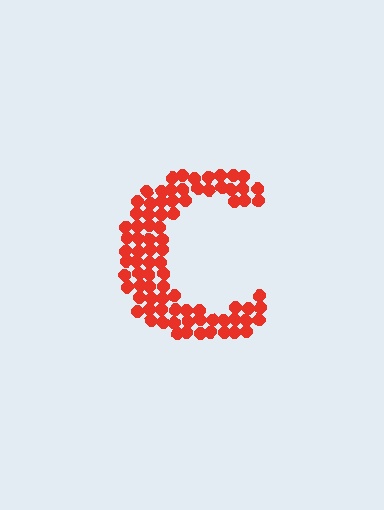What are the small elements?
The small elements are circles.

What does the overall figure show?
The overall figure shows the letter C.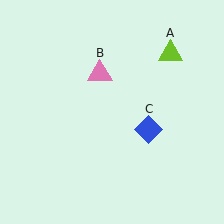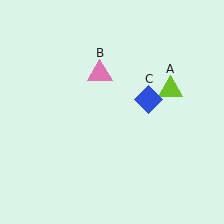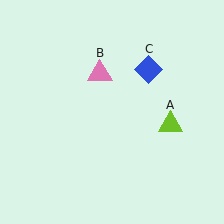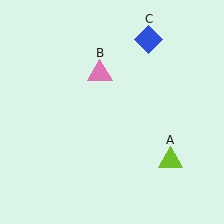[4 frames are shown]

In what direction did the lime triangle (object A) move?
The lime triangle (object A) moved down.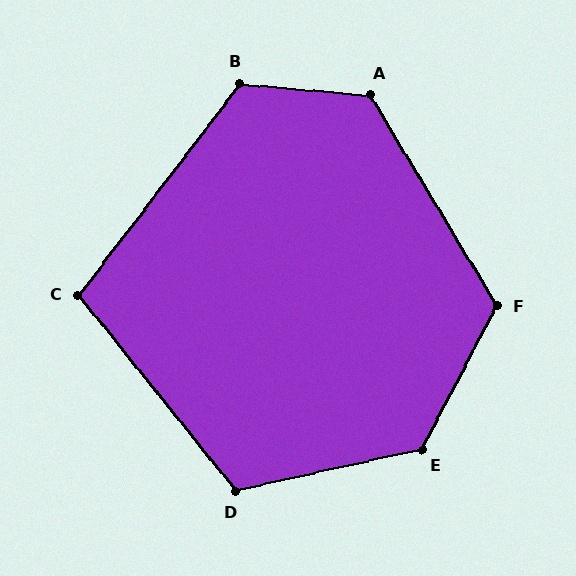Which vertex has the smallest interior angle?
C, at approximately 104 degrees.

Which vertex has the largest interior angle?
E, at approximately 130 degrees.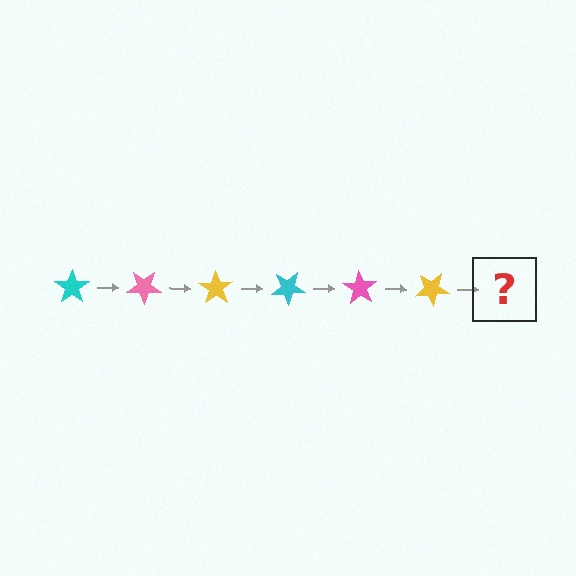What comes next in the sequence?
The next element should be a cyan star, rotated 210 degrees from the start.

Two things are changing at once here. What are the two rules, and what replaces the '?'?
The two rules are that it rotates 35 degrees each step and the color cycles through cyan, pink, and yellow. The '?' should be a cyan star, rotated 210 degrees from the start.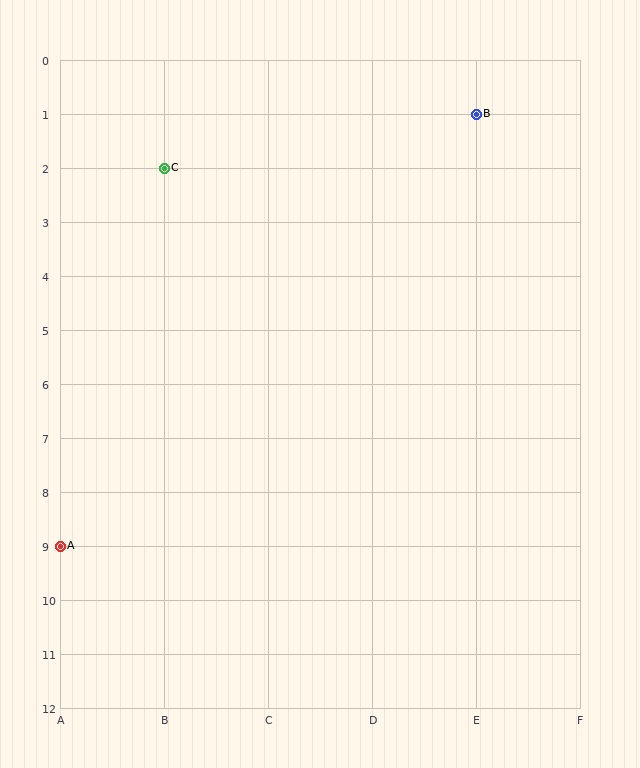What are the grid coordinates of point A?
Point A is at grid coordinates (A, 9).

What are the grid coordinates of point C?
Point C is at grid coordinates (B, 2).